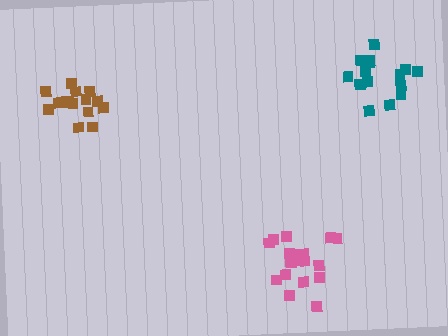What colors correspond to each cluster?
The clusters are colored: brown, pink, teal.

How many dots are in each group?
Group 1: 16 dots, Group 2: 18 dots, Group 3: 15 dots (49 total).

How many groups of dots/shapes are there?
There are 3 groups.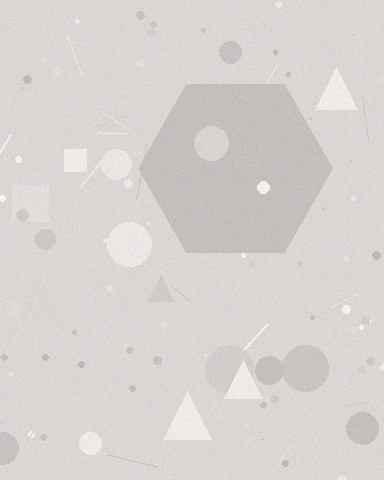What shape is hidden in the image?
A hexagon is hidden in the image.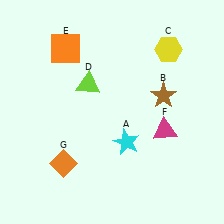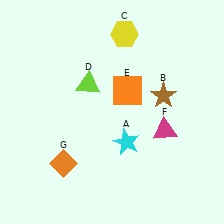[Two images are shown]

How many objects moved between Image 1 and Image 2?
2 objects moved between the two images.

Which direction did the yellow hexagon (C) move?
The yellow hexagon (C) moved left.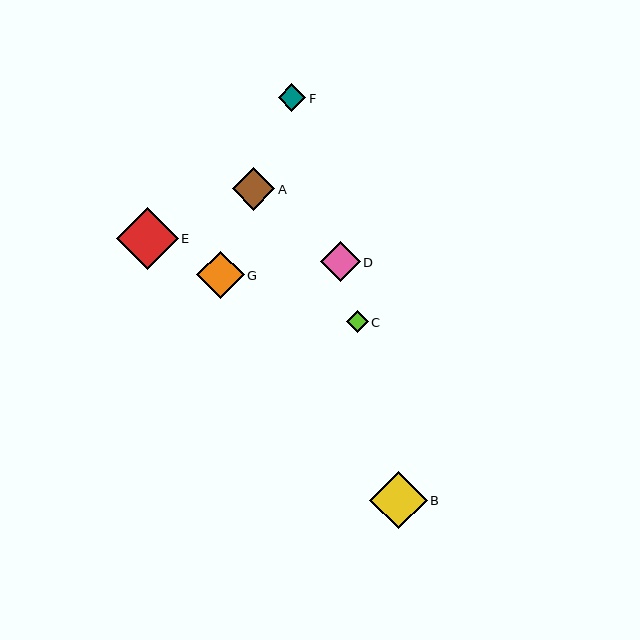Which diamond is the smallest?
Diamond C is the smallest with a size of approximately 22 pixels.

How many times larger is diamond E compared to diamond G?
Diamond E is approximately 1.3 times the size of diamond G.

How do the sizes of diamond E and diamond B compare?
Diamond E and diamond B are approximately the same size.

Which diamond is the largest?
Diamond E is the largest with a size of approximately 62 pixels.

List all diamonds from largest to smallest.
From largest to smallest: E, B, G, A, D, F, C.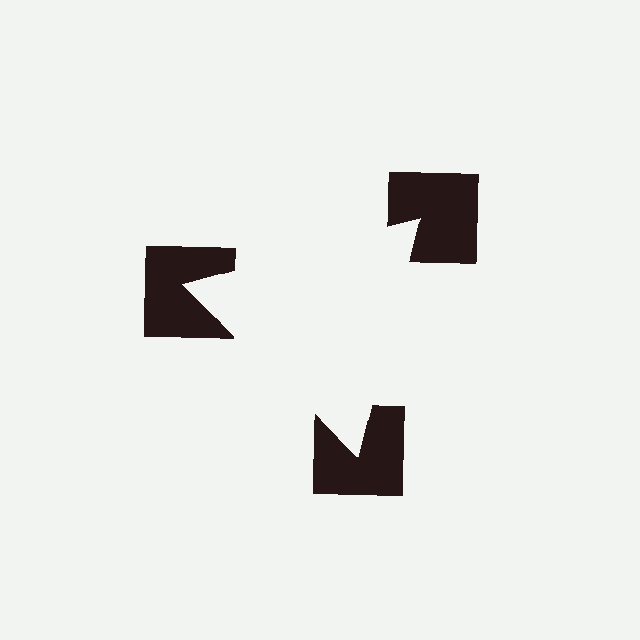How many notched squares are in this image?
There are 3 — one at each vertex of the illusory triangle.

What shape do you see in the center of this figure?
An illusory triangle — its edges are inferred from the aligned wedge cuts in the notched squares, not physically drawn.